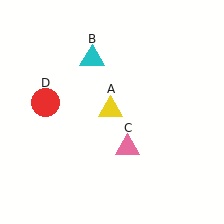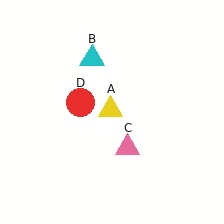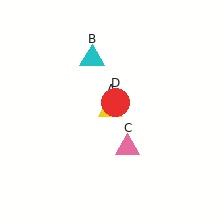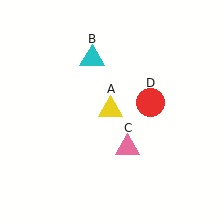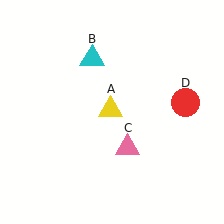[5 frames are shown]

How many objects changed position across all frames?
1 object changed position: red circle (object D).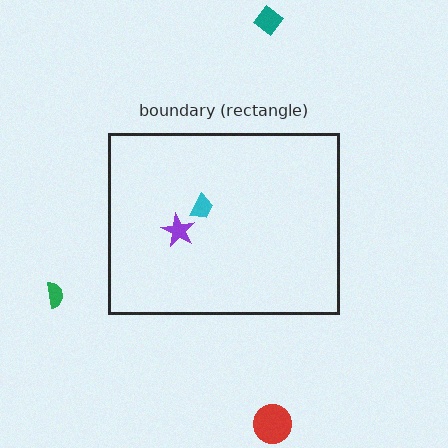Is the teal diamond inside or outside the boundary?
Outside.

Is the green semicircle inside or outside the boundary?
Outside.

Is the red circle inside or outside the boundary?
Outside.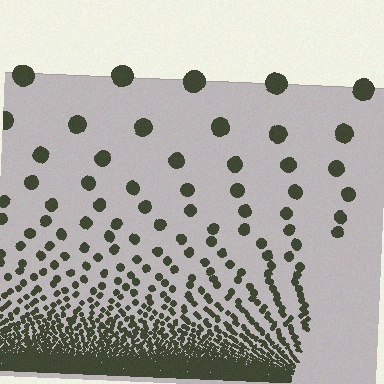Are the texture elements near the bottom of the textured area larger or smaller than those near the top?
Smaller. The gradient is inverted — elements near the bottom are smaller and denser.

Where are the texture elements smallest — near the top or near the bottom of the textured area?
Near the bottom.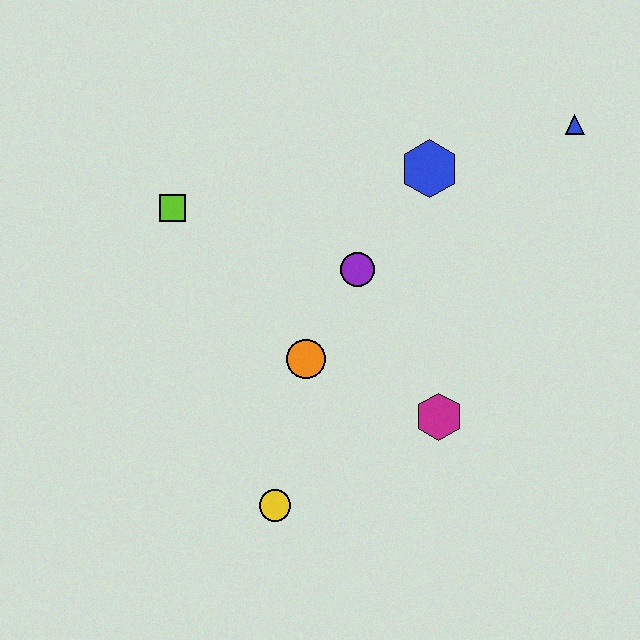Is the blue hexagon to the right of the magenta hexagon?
No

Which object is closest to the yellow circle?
The orange circle is closest to the yellow circle.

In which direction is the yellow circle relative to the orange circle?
The yellow circle is below the orange circle.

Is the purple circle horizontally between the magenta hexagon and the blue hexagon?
No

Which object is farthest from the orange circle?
The blue triangle is farthest from the orange circle.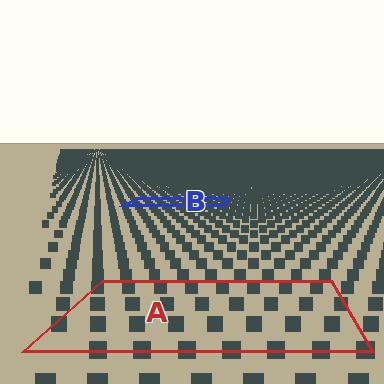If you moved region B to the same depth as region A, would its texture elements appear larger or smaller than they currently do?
They would appear larger. At a closer depth, the same texture elements are projected at a bigger on-screen size.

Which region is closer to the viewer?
Region A is closer. The texture elements there are larger and more spread out.